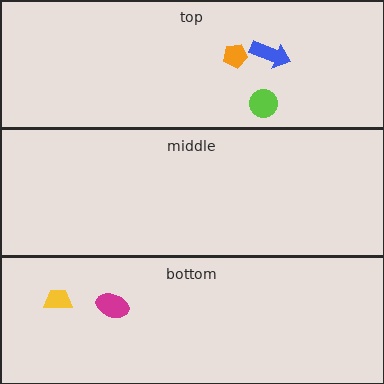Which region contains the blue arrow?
The top region.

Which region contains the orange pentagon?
The top region.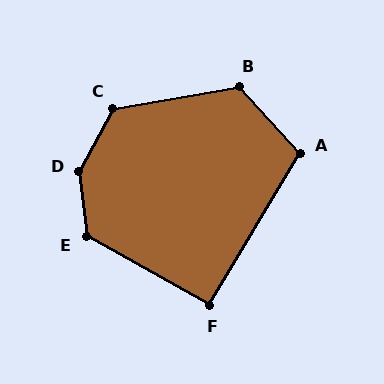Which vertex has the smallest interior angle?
F, at approximately 92 degrees.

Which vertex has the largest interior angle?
D, at approximately 145 degrees.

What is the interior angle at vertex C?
Approximately 128 degrees (obtuse).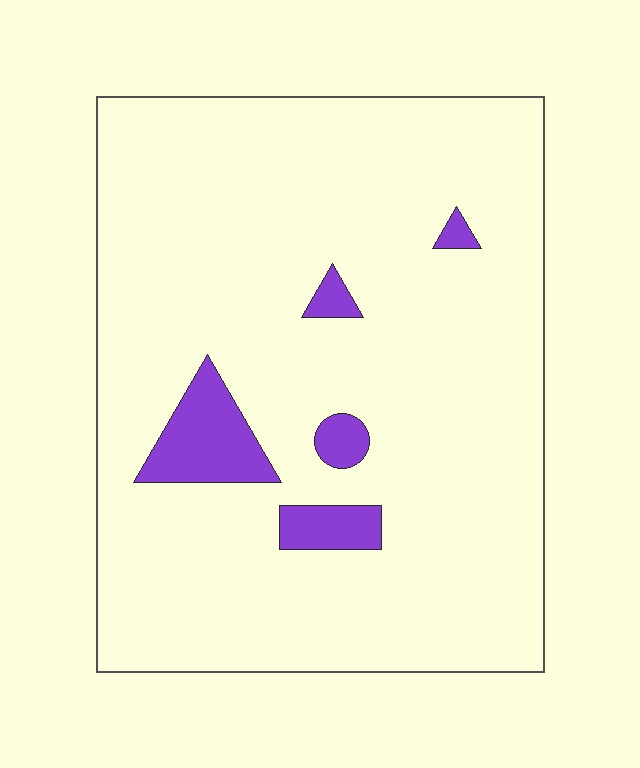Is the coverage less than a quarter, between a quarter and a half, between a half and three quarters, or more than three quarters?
Less than a quarter.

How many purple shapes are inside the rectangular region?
5.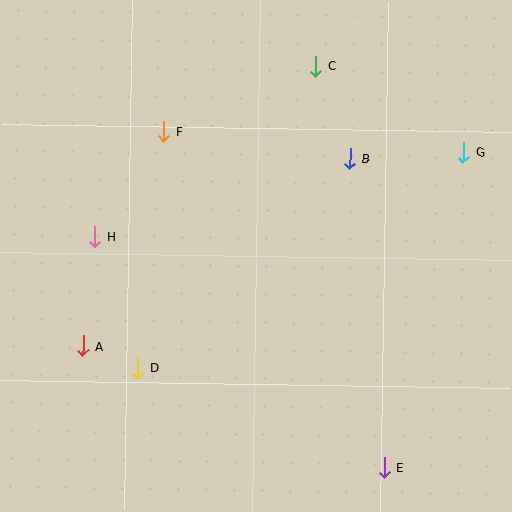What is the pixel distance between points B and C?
The distance between B and C is 99 pixels.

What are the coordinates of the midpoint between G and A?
The midpoint between G and A is at (273, 249).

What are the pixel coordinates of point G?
Point G is at (463, 152).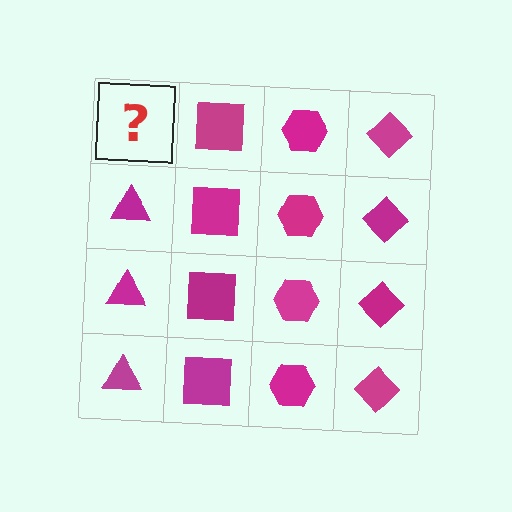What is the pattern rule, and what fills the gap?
The rule is that each column has a consistent shape. The gap should be filled with a magenta triangle.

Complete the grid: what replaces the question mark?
The question mark should be replaced with a magenta triangle.